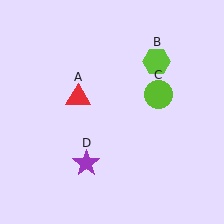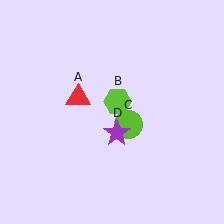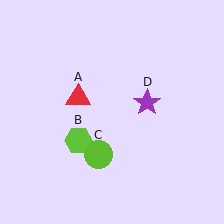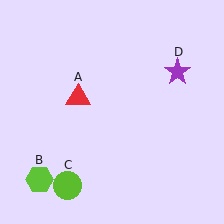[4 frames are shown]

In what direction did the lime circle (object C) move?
The lime circle (object C) moved down and to the left.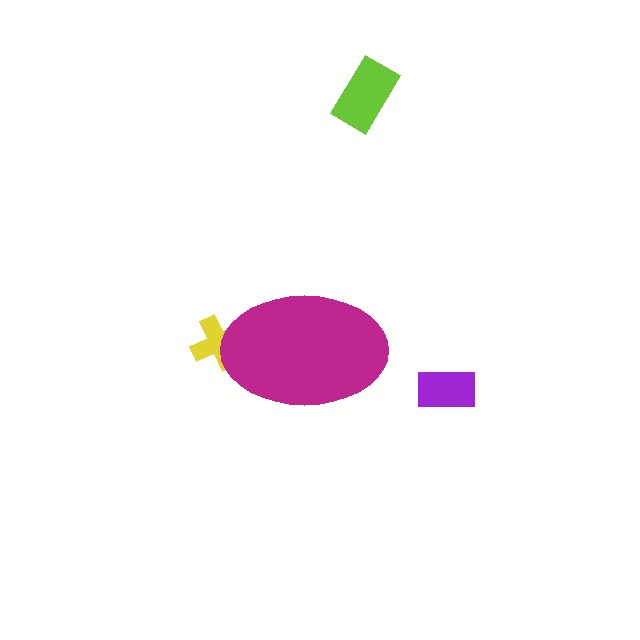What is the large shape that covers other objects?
A magenta ellipse.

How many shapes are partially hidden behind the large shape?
1 shape is partially hidden.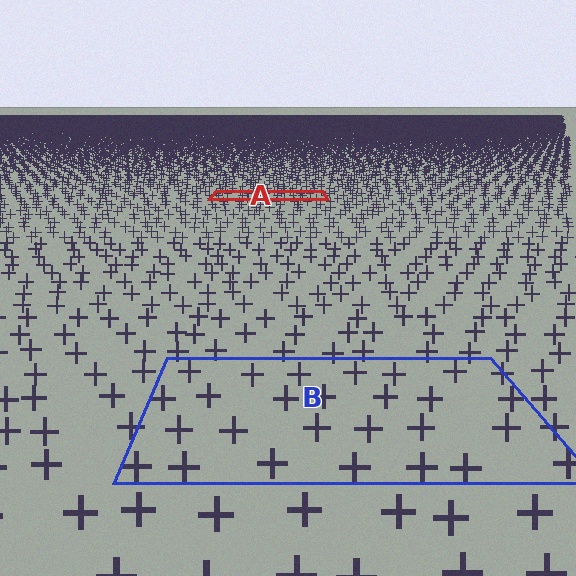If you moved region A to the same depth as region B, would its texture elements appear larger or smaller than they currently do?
They would appear larger. At a closer depth, the same texture elements are projected at a bigger on-screen size.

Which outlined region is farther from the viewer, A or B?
Region A is farther from the viewer — the texture elements inside it appear smaller and more densely packed.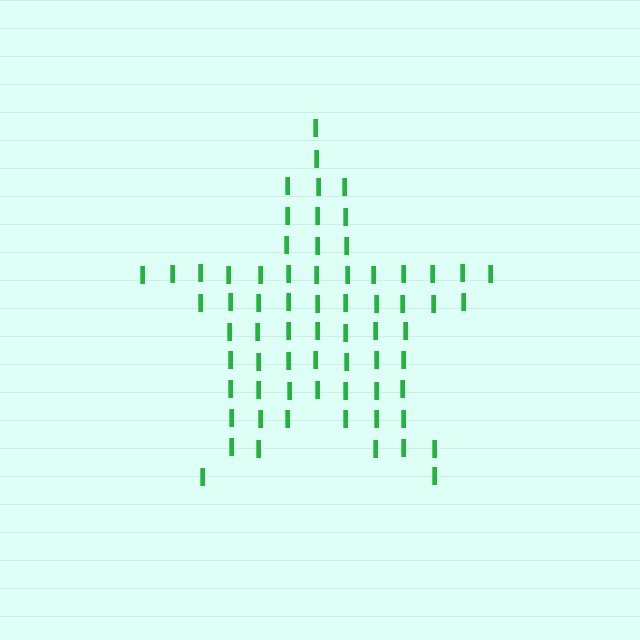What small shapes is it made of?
It is made of small letter I's.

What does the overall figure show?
The overall figure shows a star.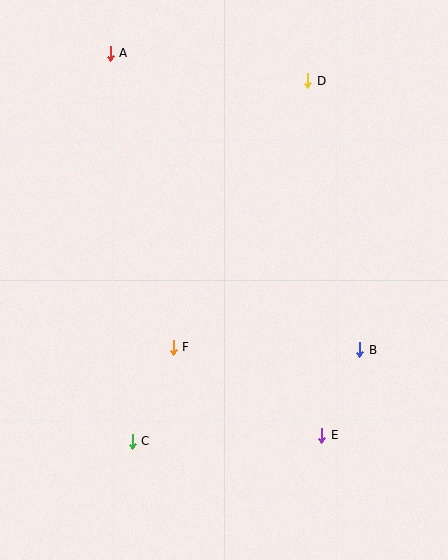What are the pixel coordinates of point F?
Point F is at (173, 347).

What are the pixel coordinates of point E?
Point E is at (322, 435).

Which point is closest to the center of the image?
Point F at (173, 347) is closest to the center.